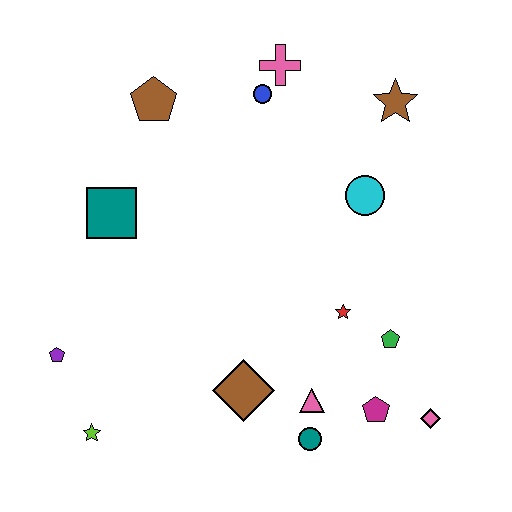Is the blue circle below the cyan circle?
No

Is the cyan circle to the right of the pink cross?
Yes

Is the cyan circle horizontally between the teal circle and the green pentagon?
Yes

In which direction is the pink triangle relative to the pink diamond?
The pink triangle is to the left of the pink diamond.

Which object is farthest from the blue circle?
The lime star is farthest from the blue circle.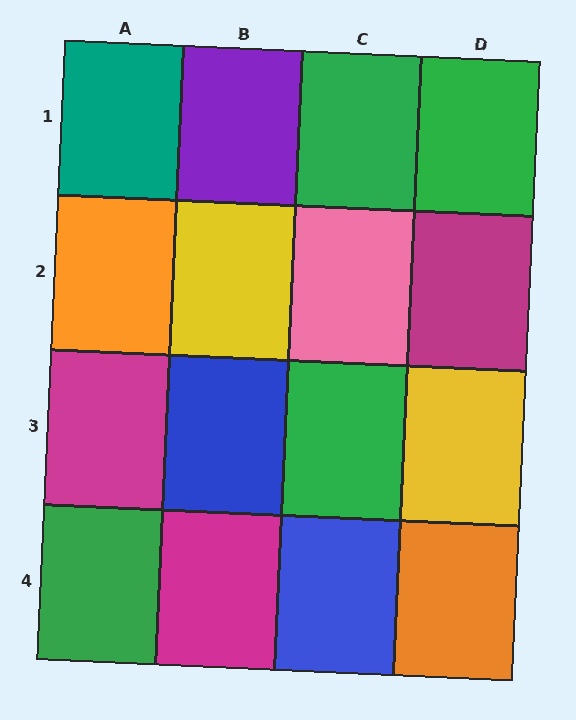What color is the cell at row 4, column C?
Blue.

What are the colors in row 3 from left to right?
Magenta, blue, green, yellow.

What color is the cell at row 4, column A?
Green.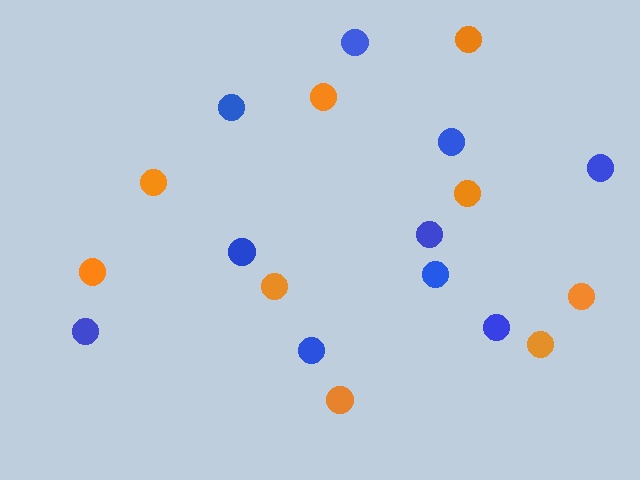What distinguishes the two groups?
There are 2 groups: one group of orange circles (9) and one group of blue circles (10).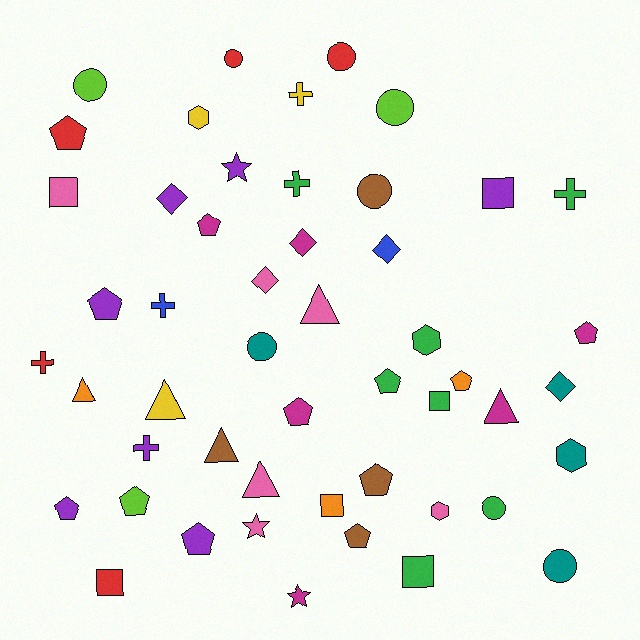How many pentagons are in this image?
There are 12 pentagons.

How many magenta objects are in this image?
There are 6 magenta objects.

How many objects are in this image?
There are 50 objects.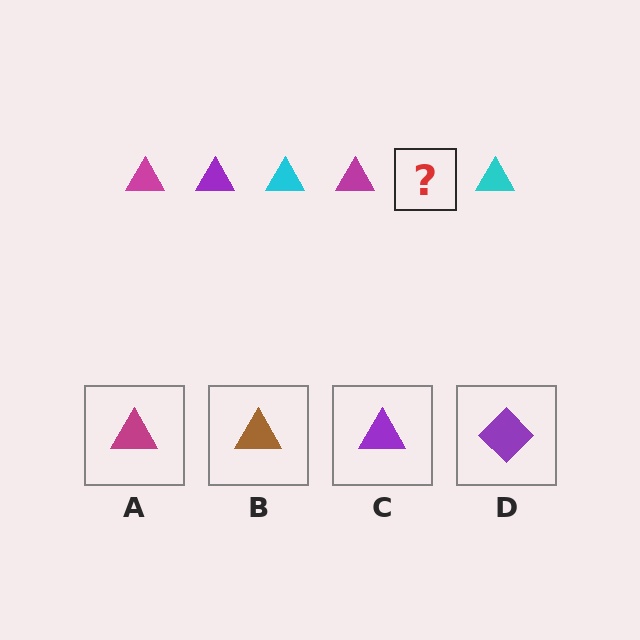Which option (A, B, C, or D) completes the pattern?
C.